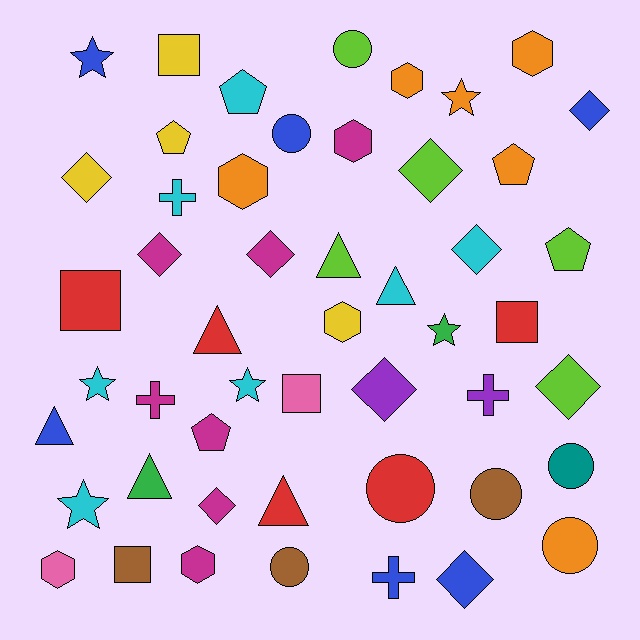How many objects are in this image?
There are 50 objects.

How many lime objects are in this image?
There are 5 lime objects.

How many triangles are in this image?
There are 6 triangles.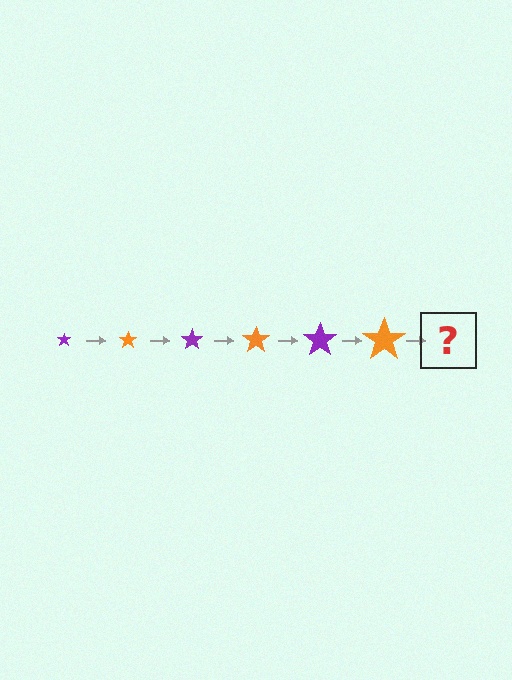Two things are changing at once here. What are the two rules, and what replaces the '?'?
The two rules are that the star grows larger each step and the color cycles through purple and orange. The '?' should be a purple star, larger than the previous one.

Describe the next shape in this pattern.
It should be a purple star, larger than the previous one.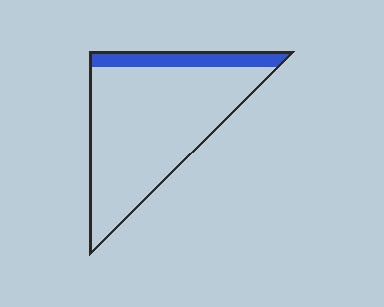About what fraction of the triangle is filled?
About one sixth (1/6).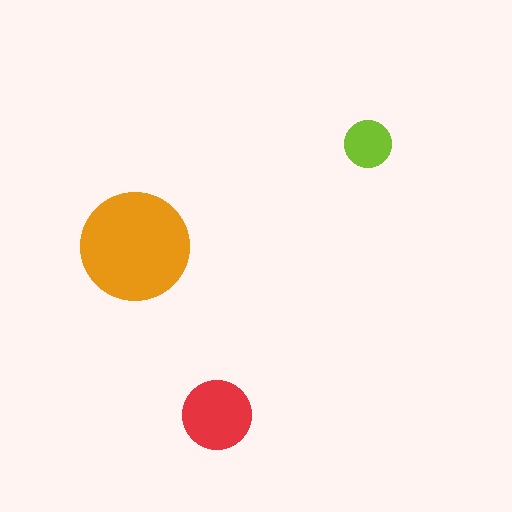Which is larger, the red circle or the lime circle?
The red one.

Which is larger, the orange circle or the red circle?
The orange one.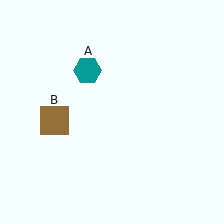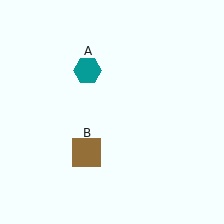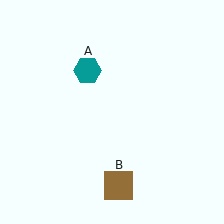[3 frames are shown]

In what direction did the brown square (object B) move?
The brown square (object B) moved down and to the right.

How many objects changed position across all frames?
1 object changed position: brown square (object B).